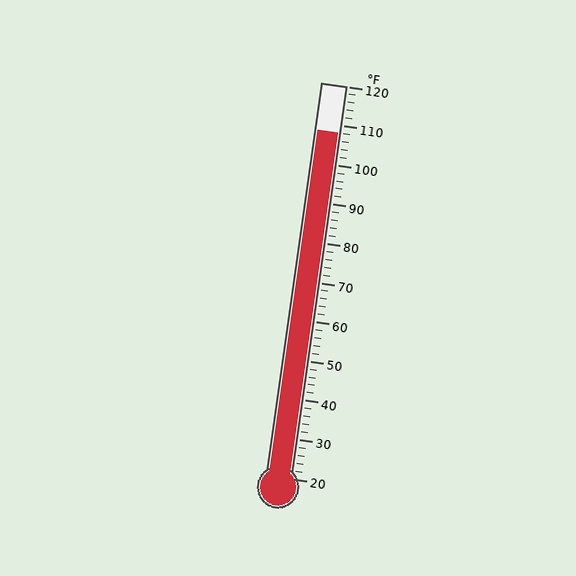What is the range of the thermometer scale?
The thermometer scale ranges from 20°F to 120°F.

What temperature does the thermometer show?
The thermometer shows approximately 108°F.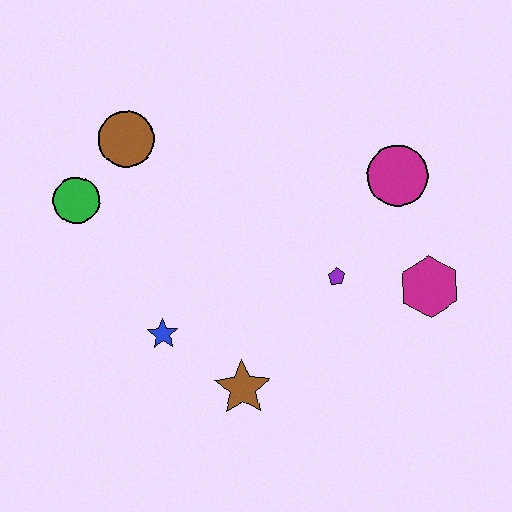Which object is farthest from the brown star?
The brown circle is farthest from the brown star.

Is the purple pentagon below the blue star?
No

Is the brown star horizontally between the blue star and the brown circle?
No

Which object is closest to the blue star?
The brown star is closest to the blue star.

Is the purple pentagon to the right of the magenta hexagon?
No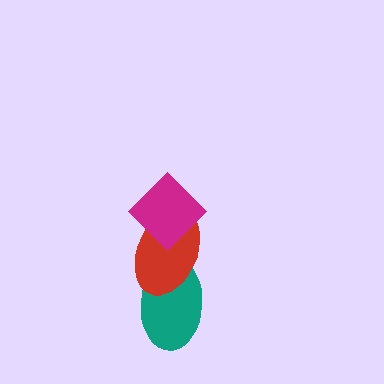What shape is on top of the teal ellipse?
The red ellipse is on top of the teal ellipse.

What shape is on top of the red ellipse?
The magenta diamond is on top of the red ellipse.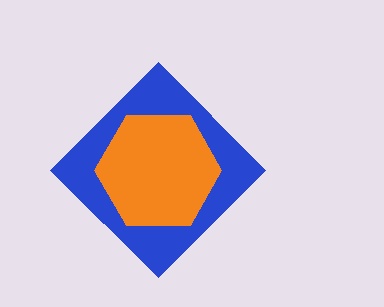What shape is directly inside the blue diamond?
The orange hexagon.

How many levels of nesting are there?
2.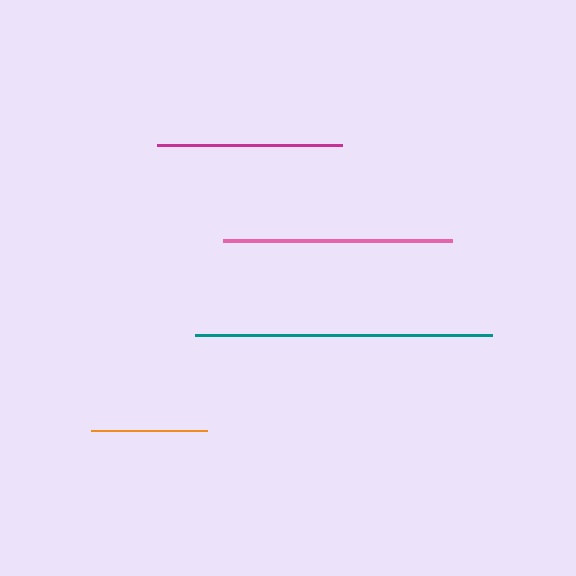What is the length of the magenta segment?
The magenta segment is approximately 185 pixels long.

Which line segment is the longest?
The teal line is the longest at approximately 296 pixels.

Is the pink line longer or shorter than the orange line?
The pink line is longer than the orange line.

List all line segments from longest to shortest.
From longest to shortest: teal, pink, magenta, orange.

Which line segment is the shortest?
The orange line is the shortest at approximately 116 pixels.